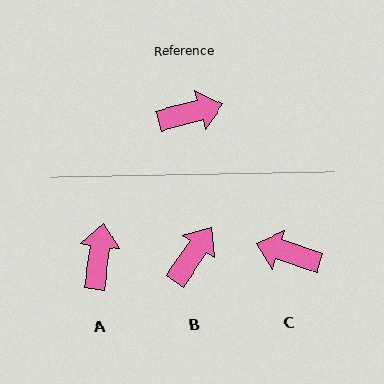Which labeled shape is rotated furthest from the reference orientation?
C, about 148 degrees away.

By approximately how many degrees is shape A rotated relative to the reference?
Approximately 67 degrees counter-clockwise.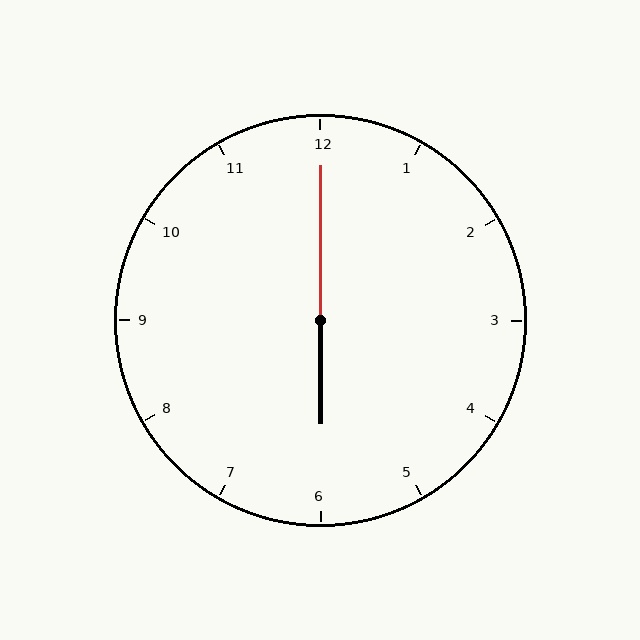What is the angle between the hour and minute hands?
Approximately 180 degrees.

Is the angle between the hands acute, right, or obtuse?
It is obtuse.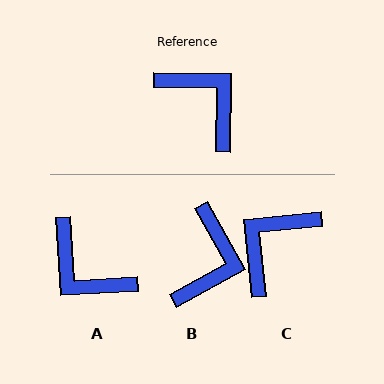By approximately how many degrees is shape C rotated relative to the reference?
Approximately 97 degrees counter-clockwise.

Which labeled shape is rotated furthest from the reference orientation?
A, about 176 degrees away.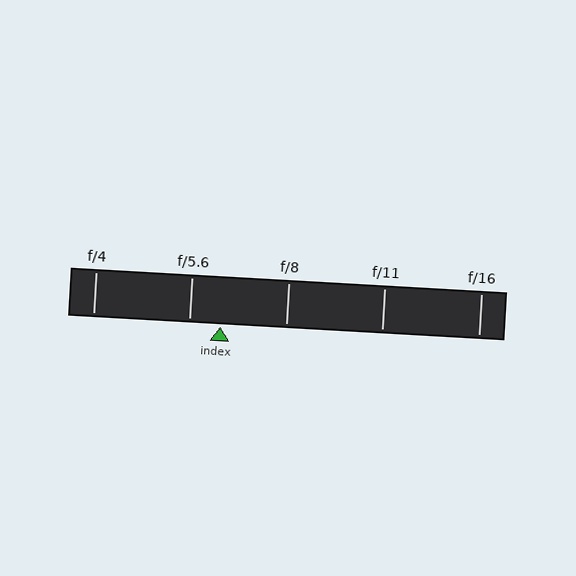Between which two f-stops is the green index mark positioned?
The index mark is between f/5.6 and f/8.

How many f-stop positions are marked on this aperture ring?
There are 5 f-stop positions marked.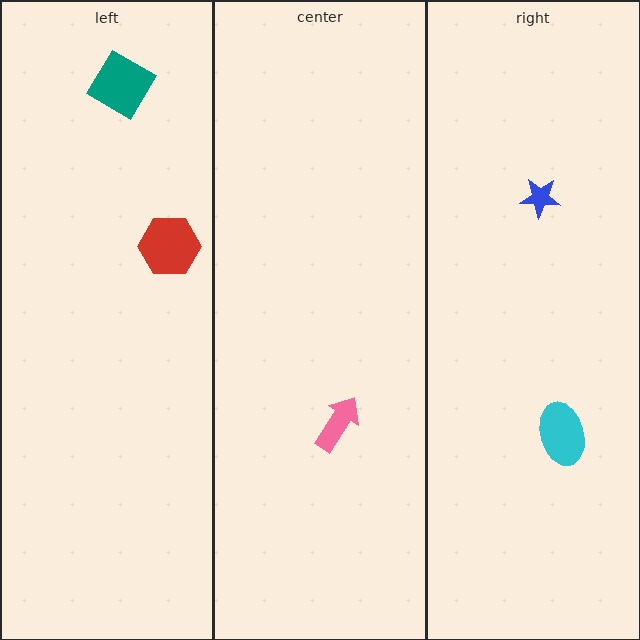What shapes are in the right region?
The cyan ellipse, the blue star.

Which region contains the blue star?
The right region.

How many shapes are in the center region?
1.